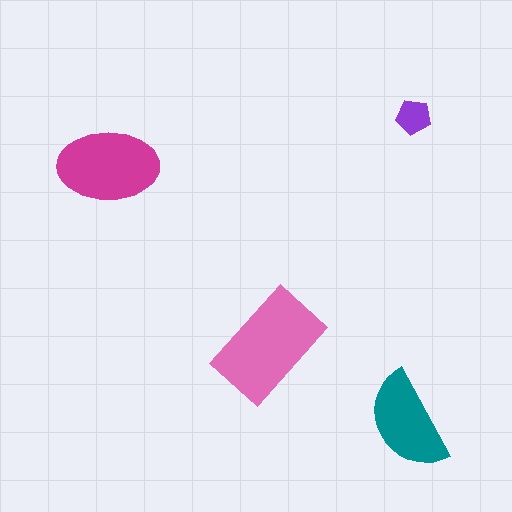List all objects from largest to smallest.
The pink rectangle, the magenta ellipse, the teal semicircle, the purple pentagon.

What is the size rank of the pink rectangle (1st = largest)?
1st.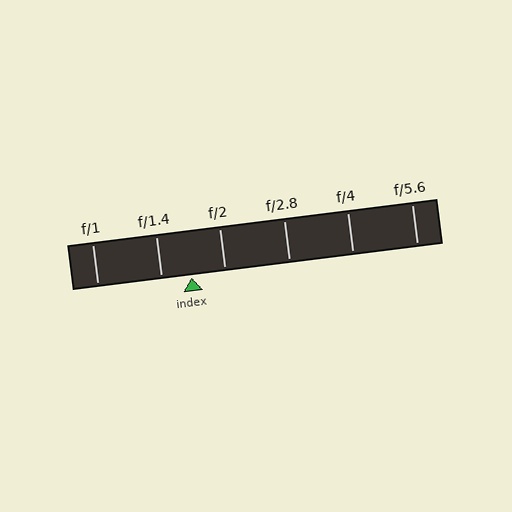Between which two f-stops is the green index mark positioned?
The index mark is between f/1.4 and f/2.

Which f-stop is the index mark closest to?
The index mark is closest to f/1.4.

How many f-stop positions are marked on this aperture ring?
There are 6 f-stop positions marked.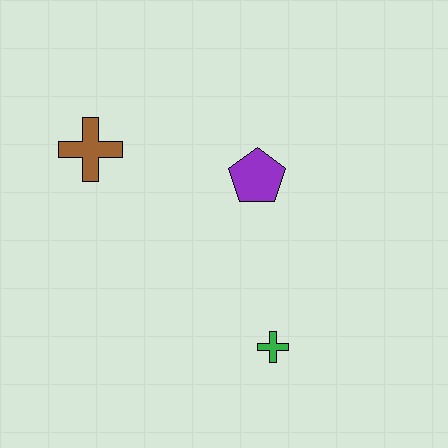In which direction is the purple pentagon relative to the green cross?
The purple pentagon is above the green cross.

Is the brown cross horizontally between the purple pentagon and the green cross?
No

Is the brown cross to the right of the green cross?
No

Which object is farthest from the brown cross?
The green cross is farthest from the brown cross.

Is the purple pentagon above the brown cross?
No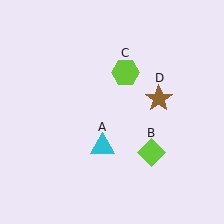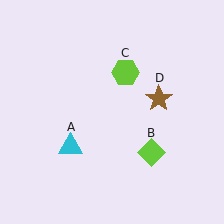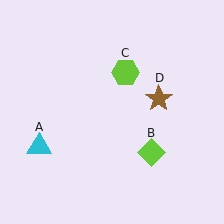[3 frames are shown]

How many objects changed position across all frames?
1 object changed position: cyan triangle (object A).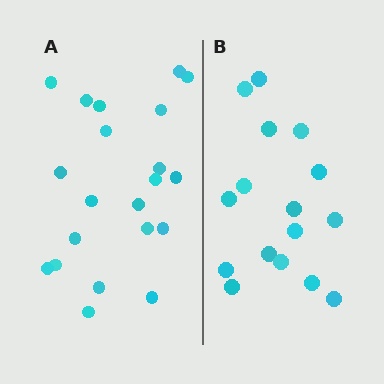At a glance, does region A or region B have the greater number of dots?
Region A (the left region) has more dots.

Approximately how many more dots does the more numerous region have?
Region A has about 5 more dots than region B.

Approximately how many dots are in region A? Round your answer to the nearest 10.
About 20 dots. (The exact count is 21, which rounds to 20.)